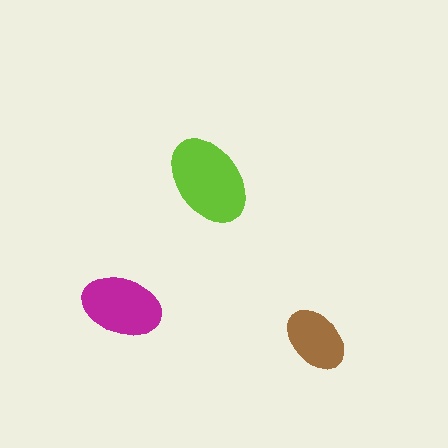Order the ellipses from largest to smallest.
the lime one, the magenta one, the brown one.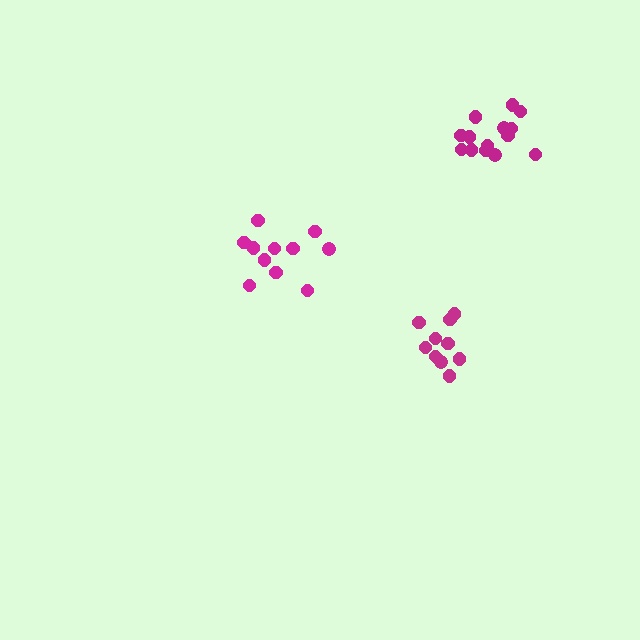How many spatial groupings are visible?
There are 3 spatial groupings.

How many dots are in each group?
Group 1: 11 dots, Group 2: 10 dots, Group 3: 14 dots (35 total).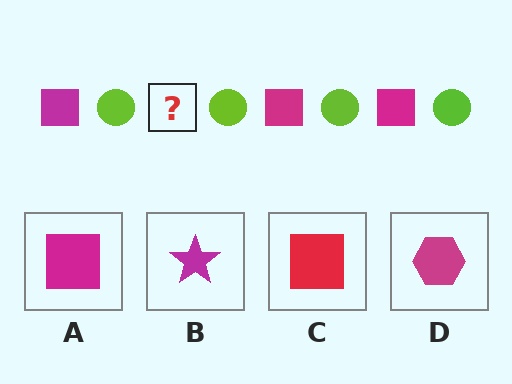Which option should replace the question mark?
Option A.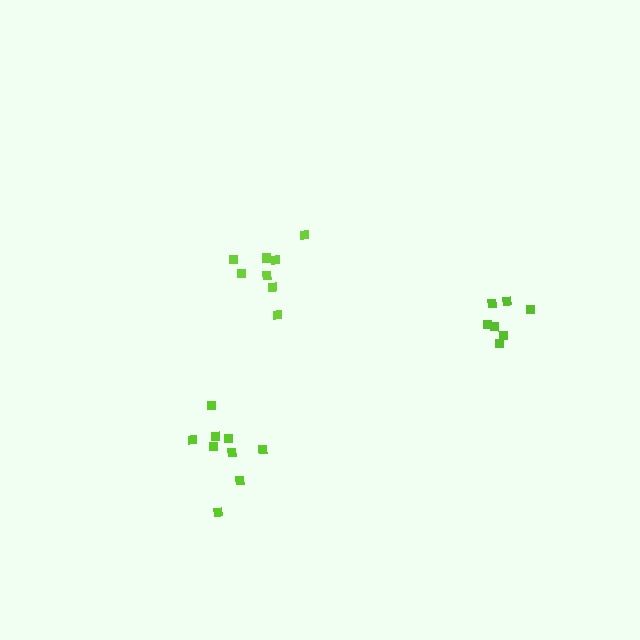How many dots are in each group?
Group 1: 7 dots, Group 2: 9 dots, Group 3: 8 dots (24 total).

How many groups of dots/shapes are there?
There are 3 groups.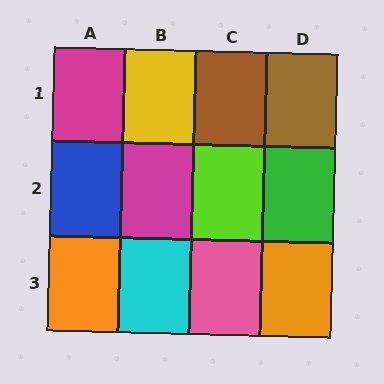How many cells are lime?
1 cell is lime.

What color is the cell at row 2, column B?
Magenta.